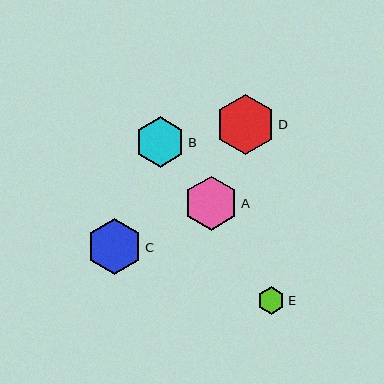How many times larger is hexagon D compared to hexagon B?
Hexagon D is approximately 1.2 times the size of hexagon B.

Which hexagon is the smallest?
Hexagon E is the smallest with a size of approximately 27 pixels.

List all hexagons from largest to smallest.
From largest to smallest: D, C, A, B, E.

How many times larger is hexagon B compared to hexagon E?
Hexagon B is approximately 1.8 times the size of hexagon E.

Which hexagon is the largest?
Hexagon D is the largest with a size of approximately 60 pixels.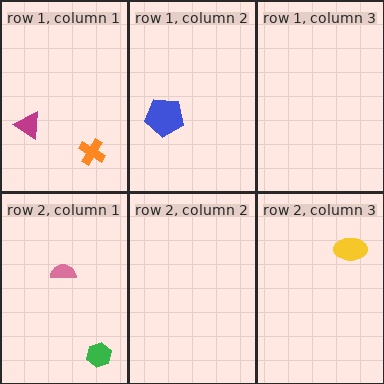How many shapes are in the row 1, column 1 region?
2.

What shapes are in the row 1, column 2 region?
The blue pentagon.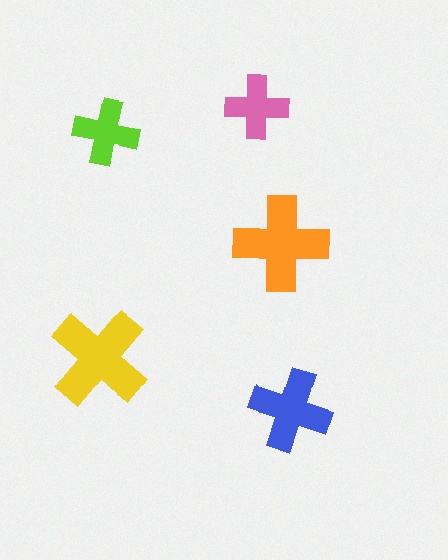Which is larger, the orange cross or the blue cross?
The orange one.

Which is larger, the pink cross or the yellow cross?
The yellow one.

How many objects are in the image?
There are 5 objects in the image.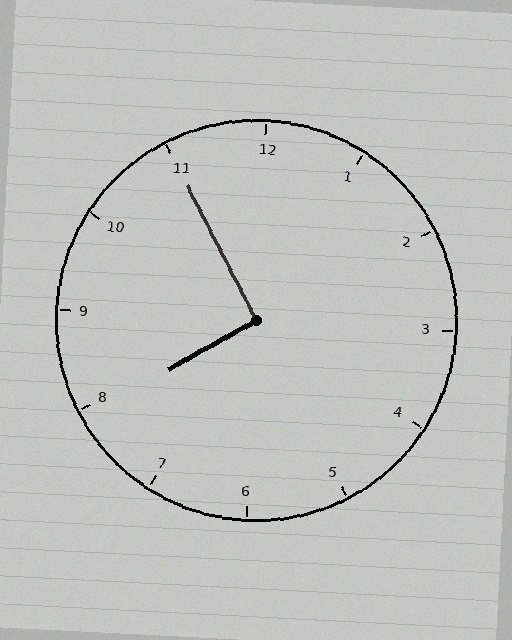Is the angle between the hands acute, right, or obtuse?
It is right.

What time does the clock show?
7:55.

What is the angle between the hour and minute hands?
Approximately 92 degrees.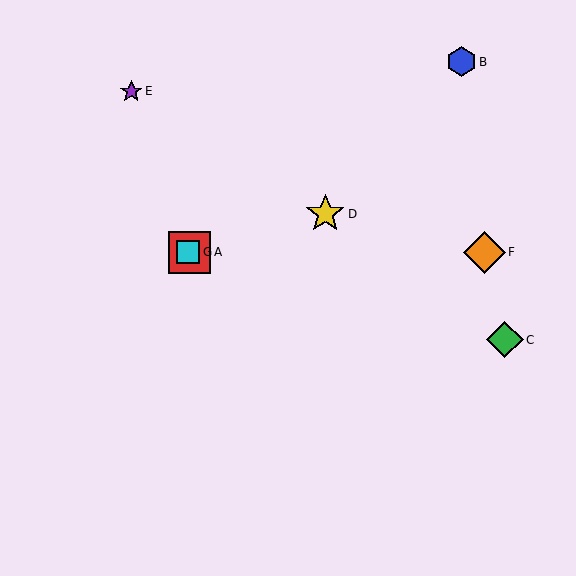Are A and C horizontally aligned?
No, A is at y≈252 and C is at y≈340.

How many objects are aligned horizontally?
3 objects (A, F, G) are aligned horizontally.